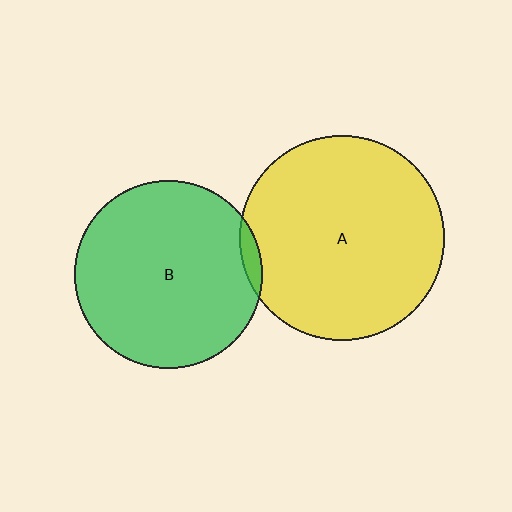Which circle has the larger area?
Circle A (yellow).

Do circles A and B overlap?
Yes.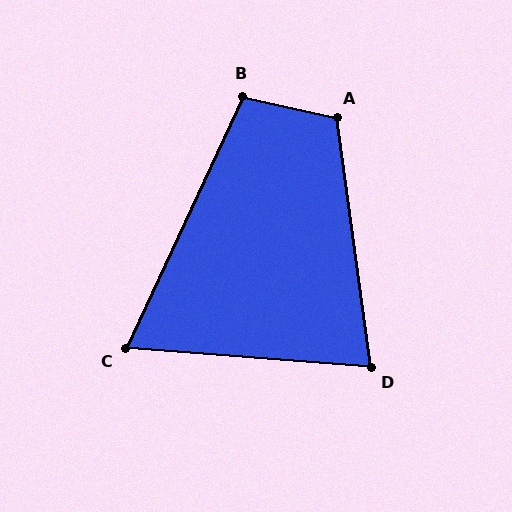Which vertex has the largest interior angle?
A, at approximately 111 degrees.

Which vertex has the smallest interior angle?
C, at approximately 69 degrees.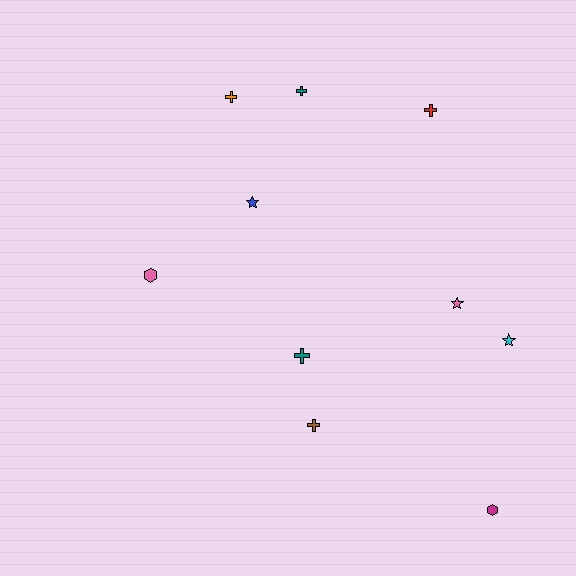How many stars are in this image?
There are 3 stars.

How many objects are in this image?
There are 10 objects.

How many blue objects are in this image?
There is 1 blue object.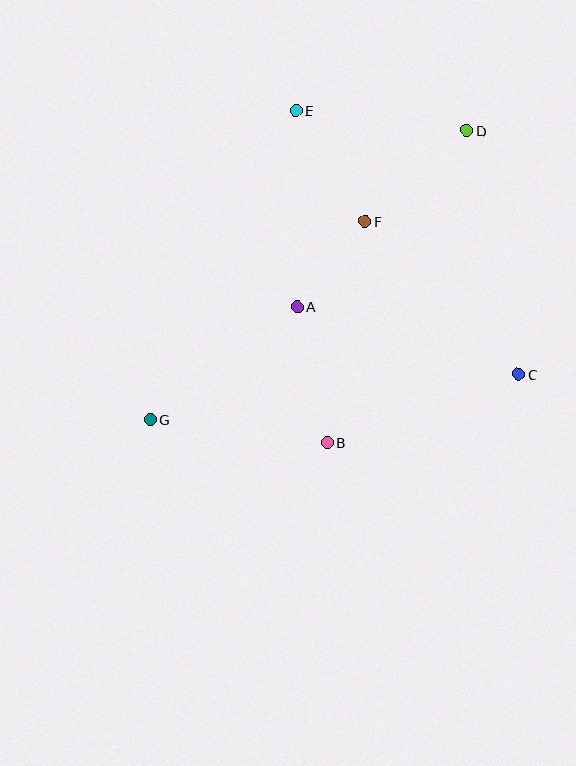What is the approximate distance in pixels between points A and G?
The distance between A and G is approximately 185 pixels.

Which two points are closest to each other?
Points A and F are closest to each other.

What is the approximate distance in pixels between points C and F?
The distance between C and F is approximately 216 pixels.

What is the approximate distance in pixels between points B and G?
The distance between B and G is approximately 179 pixels.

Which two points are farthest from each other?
Points D and G are farthest from each other.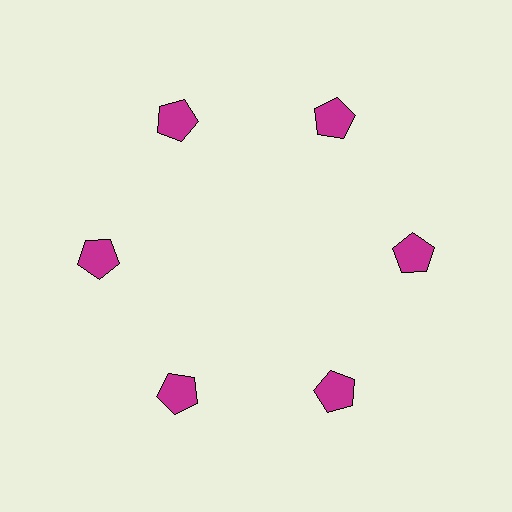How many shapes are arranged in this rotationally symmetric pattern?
There are 6 shapes, arranged in 6 groups of 1.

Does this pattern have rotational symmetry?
Yes, this pattern has 6-fold rotational symmetry. It looks the same after rotating 60 degrees around the center.